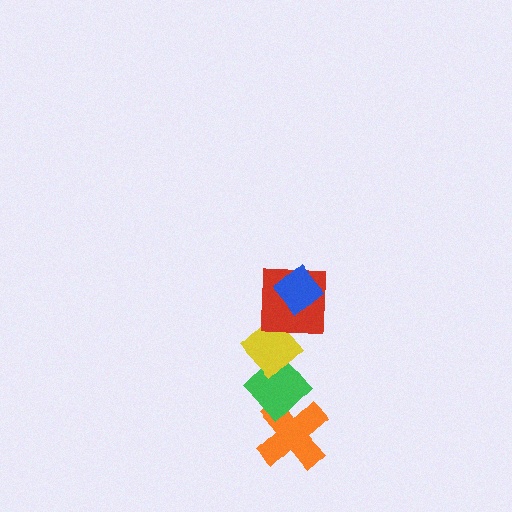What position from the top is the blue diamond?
The blue diamond is 1st from the top.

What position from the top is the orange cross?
The orange cross is 5th from the top.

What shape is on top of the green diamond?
The yellow diamond is on top of the green diamond.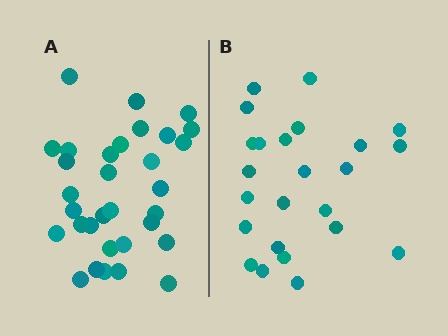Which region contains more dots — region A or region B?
Region A (the left region) has more dots.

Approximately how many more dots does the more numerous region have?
Region A has roughly 8 or so more dots than region B.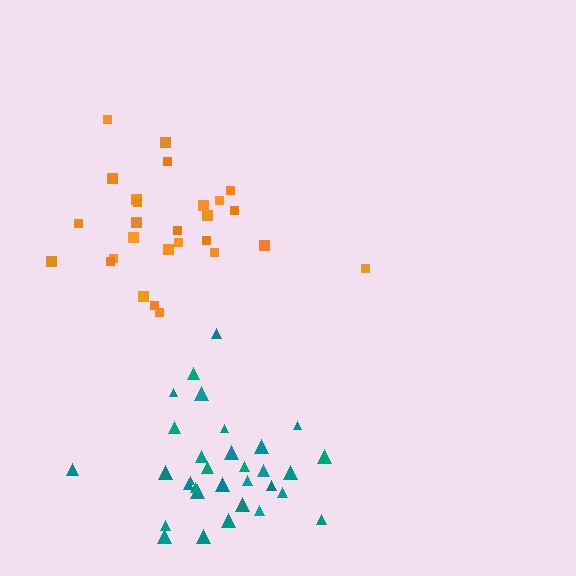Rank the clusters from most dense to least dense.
teal, orange.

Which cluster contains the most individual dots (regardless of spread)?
Teal (32).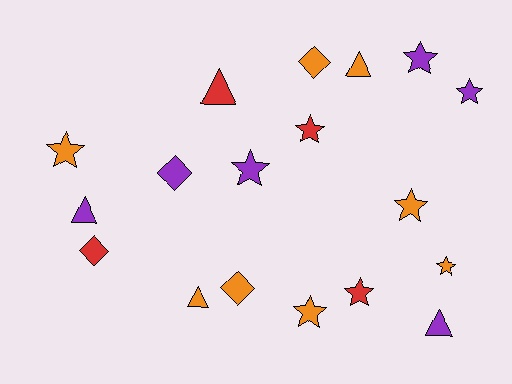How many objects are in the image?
There are 18 objects.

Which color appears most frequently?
Orange, with 8 objects.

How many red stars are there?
There are 2 red stars.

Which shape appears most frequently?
Star, with 9 objects.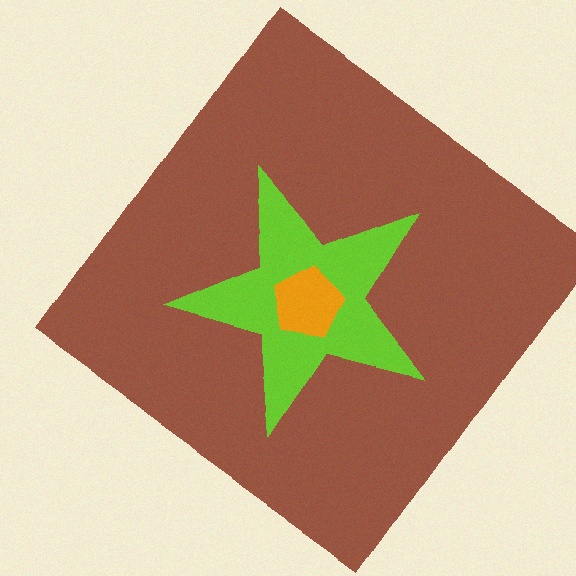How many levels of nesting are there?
3.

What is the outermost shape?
The brown diamond.